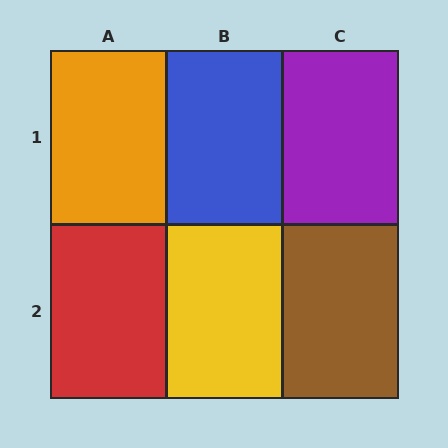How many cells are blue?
1 cell is blue.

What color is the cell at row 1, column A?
Orange.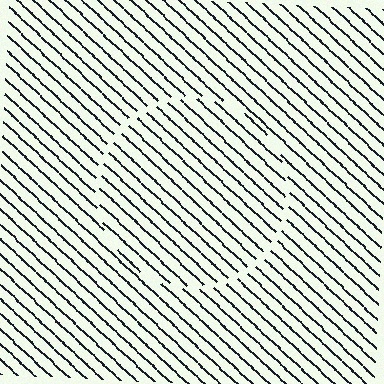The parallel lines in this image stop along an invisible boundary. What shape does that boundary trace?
An illusory circle. The interior of the shape contains the same grating, shifted by half a period — the contour is defined by the phase discontinuity where line-ends from the inner and outer gratings abut.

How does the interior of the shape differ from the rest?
The interior of the shape contains the same grating, shifted by half a period — the contour is defined by the phase discontinuity where line-ends from the inner and outer gratings abut.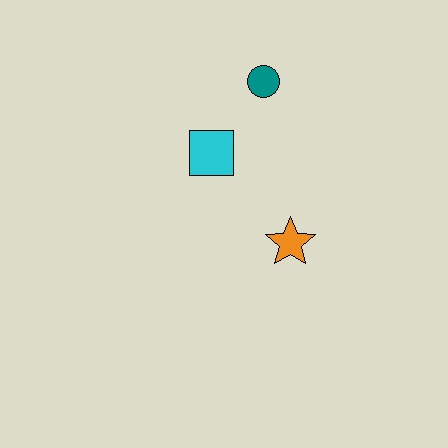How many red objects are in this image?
There are no red objects.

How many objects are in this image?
There are 3 objects.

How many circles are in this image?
There is 1 circle.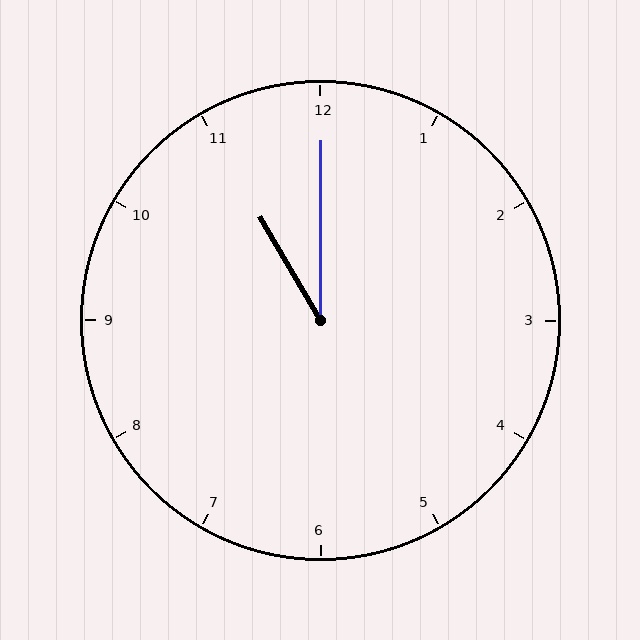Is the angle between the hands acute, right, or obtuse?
It is acute.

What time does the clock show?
11:00.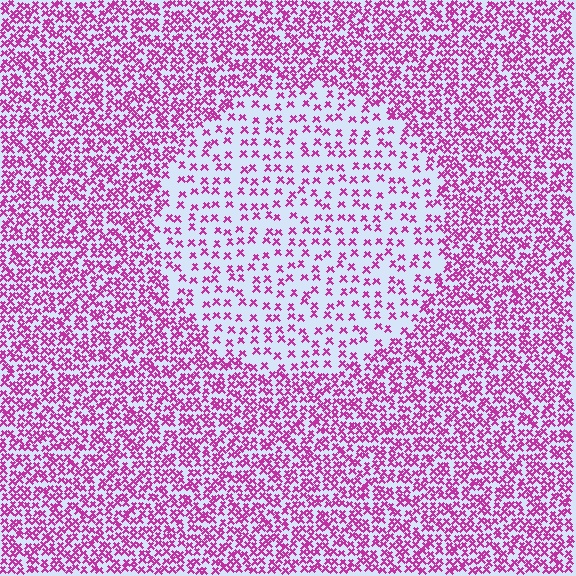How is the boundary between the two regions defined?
The boundary is defined by a change in element density (approximately 2.4x ratio). All elements are the same color, size, and shape.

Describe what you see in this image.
The image contains small magenta elements arranged at two different densities. A circle-shaped region is visible where the elements are less densely packed than the surrounding area.